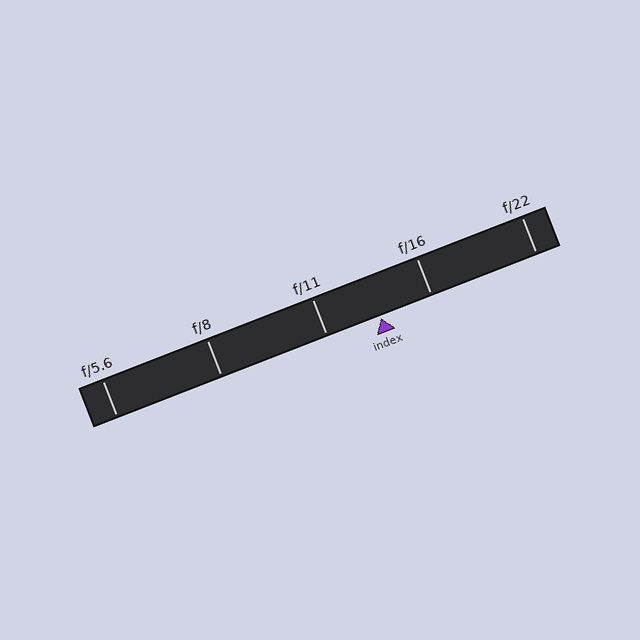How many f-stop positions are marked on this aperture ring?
There are 5 f-stop positions marked.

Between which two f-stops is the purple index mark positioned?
The index mark is between f/11 and f/16.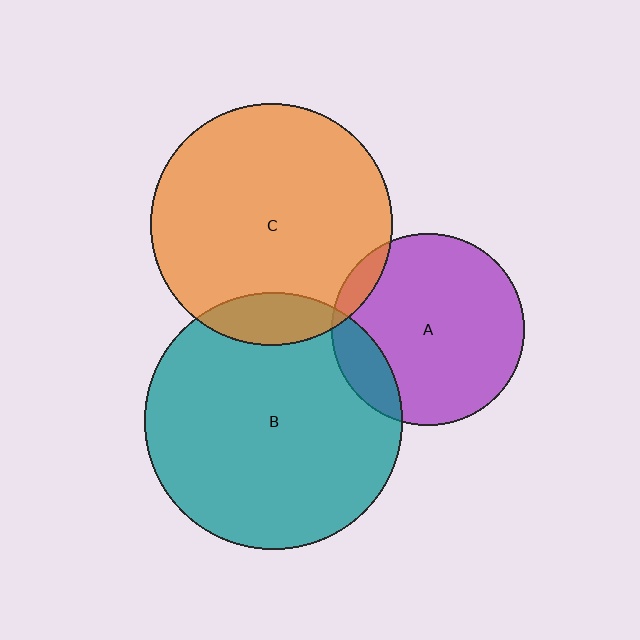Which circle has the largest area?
Circle B (teal).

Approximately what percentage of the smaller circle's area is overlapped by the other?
Approximately 5%.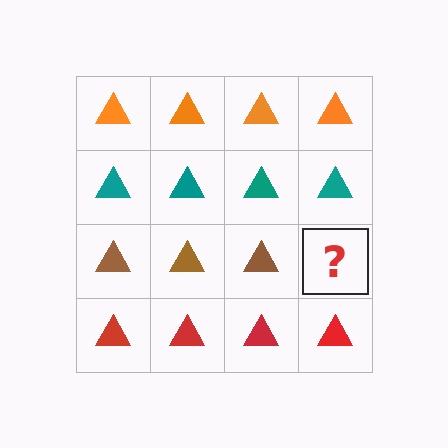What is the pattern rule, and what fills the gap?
The rule is that each row has a consistent color. The gap should be filled with a brown triangle.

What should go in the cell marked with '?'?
The missing cell should contain a brown triangle.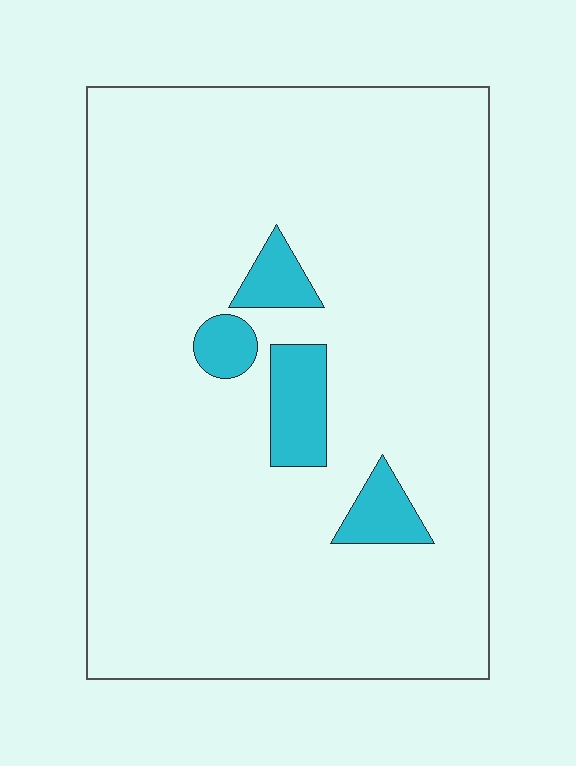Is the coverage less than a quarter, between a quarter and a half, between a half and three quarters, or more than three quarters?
Less than a quarter.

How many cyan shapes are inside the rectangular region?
4.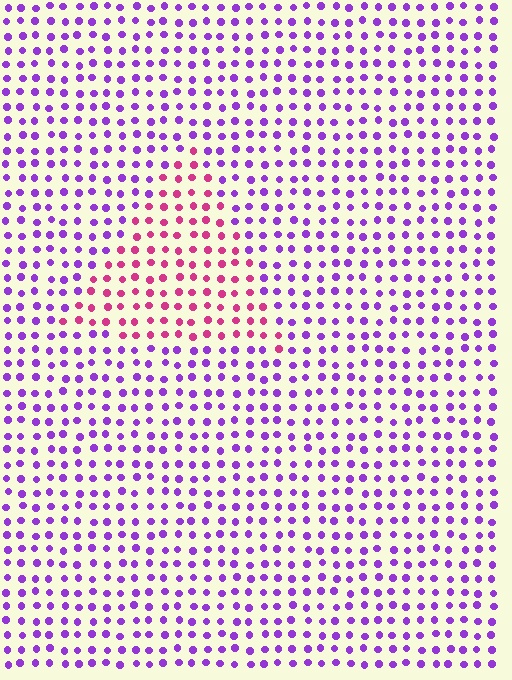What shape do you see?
I see a triangle.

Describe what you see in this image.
The image is filled with small purple elements in a uniform arrangement. A triangle-shaped region is visible where the elements are tinted to a slightly different hue, forming a subtle color boundary.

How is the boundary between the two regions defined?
The boundary is defined purely by a slight shift in hue (about 52 degrees). Spacing, size, and orientation are identical on both sides.